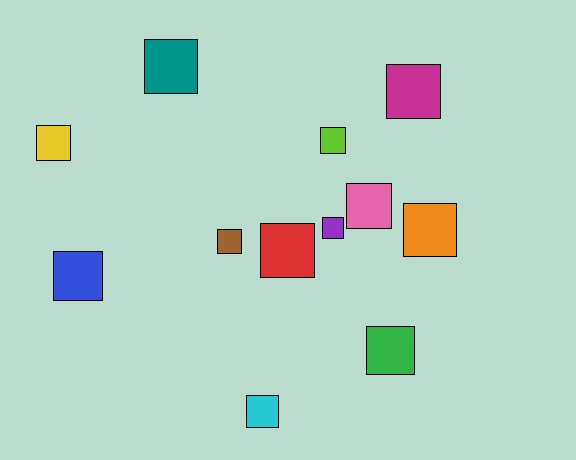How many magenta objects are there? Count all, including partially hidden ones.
There is 1 magenta object.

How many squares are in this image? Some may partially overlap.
There are 12 squares.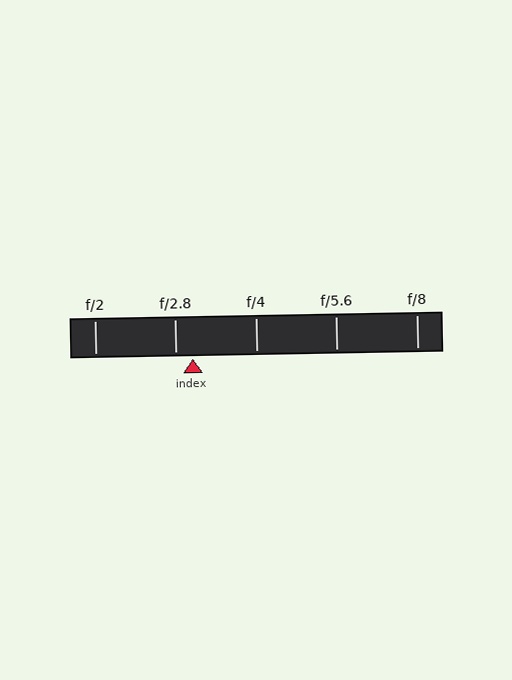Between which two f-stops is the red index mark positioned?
The index mark is between f/2.8 and f/4.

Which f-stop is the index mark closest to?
The index mark is closest to f/2.8.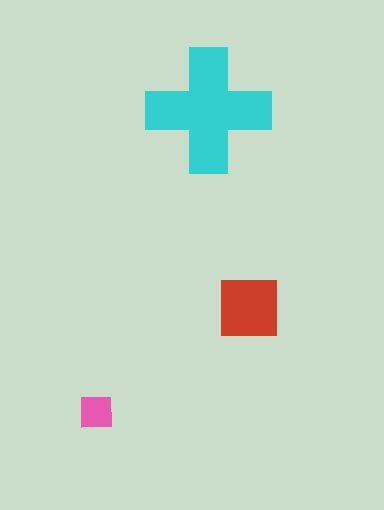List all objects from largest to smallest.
The cyan cross, the red square, the pink square.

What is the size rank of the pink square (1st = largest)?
3rd.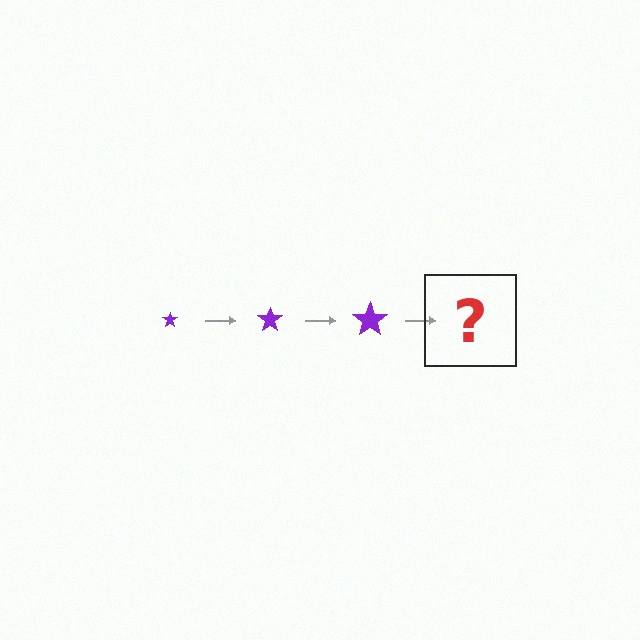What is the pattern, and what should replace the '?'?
The pattern is that the star gets progressively larger each step. The '?' should be a purple star, larger than the previous one.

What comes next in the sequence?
The next element should be a purple star, larger than the previous one.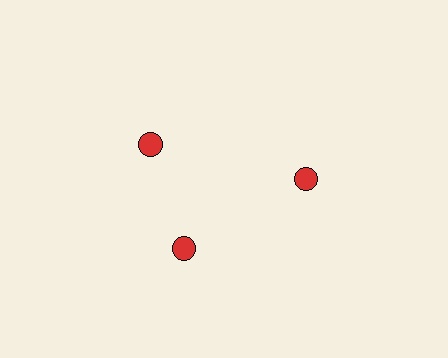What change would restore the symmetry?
The symmetry would be restored by rotating it back into even spacing with its neighbors so that all 3 circles sit at equal angles and equal distance from the center.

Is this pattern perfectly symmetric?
No. The 3 red circles are arranged in a ring, but one element near the 11 o'clock position is rotated out of alignment along the ring, breaking the 3-fold rotational symmetry.